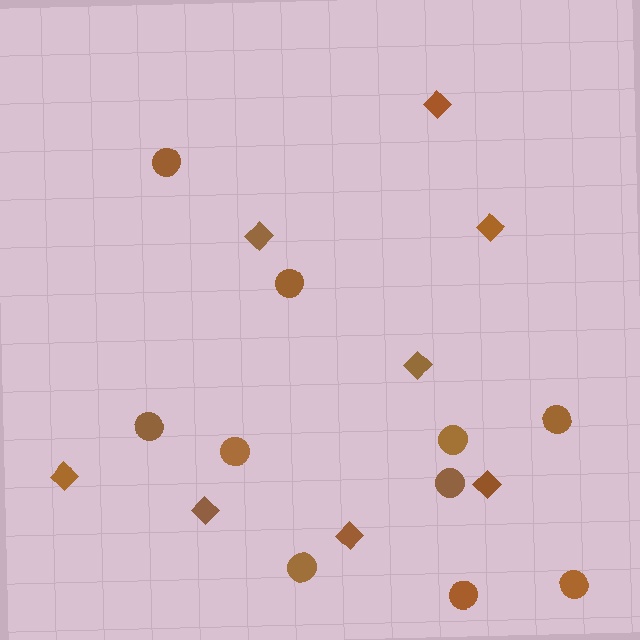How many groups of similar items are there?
There are 2 groups: one group of circles (10) and one group of diamonds (8).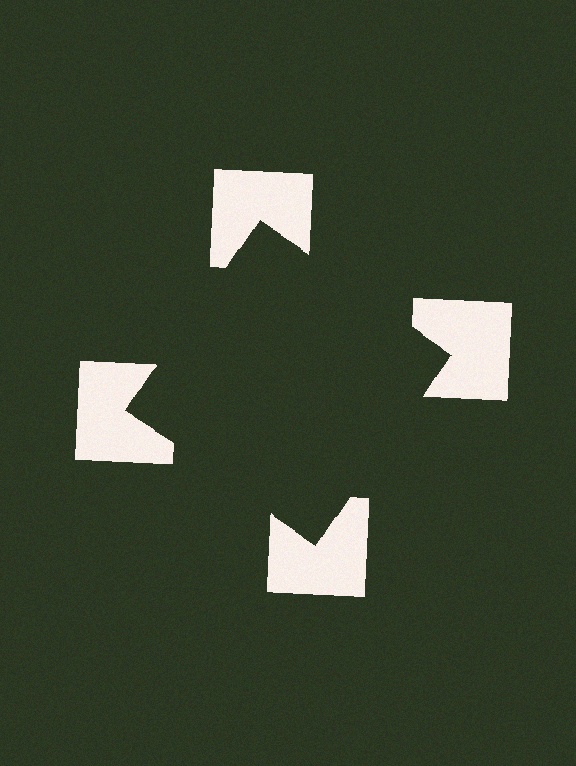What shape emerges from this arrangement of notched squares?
An illusory square — its edges are inferred from the aligned wedge cuts in the notched squares, not physically drawn.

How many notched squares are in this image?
There are 4 — one at each vertex of the illusory square.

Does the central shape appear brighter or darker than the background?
It typically appears slightly darker than the background, even though no actual brightness change is drawn.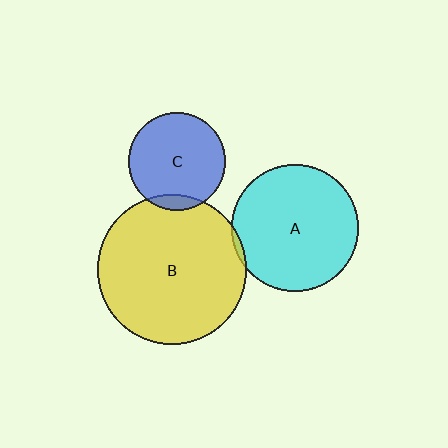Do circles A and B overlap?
Yes.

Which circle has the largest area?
Circle B (yellow).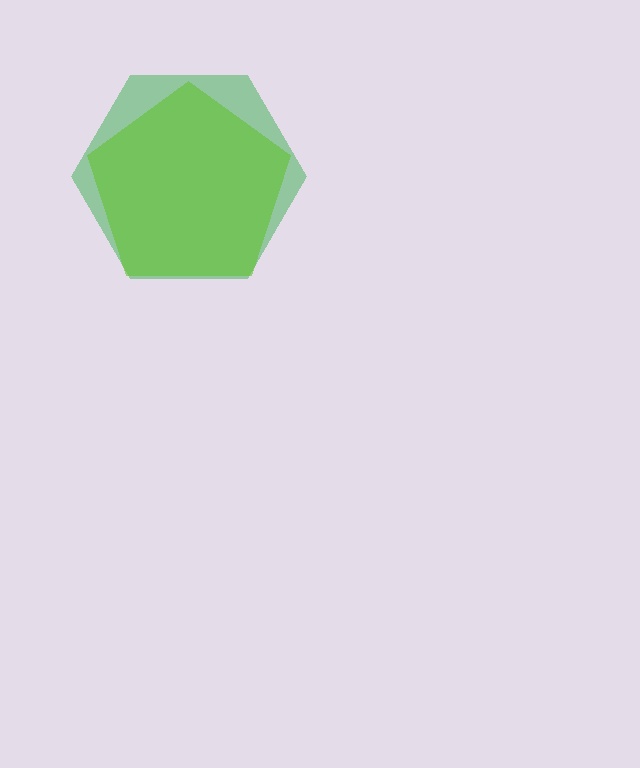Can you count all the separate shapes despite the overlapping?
Yes, there are 2 separate shapes.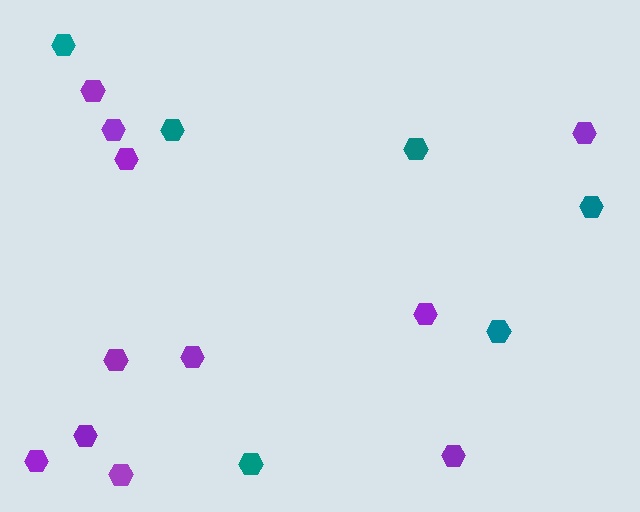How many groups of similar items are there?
There are 2 groups: one group of teal hexagons (6) and one group of purple hexagons (11).